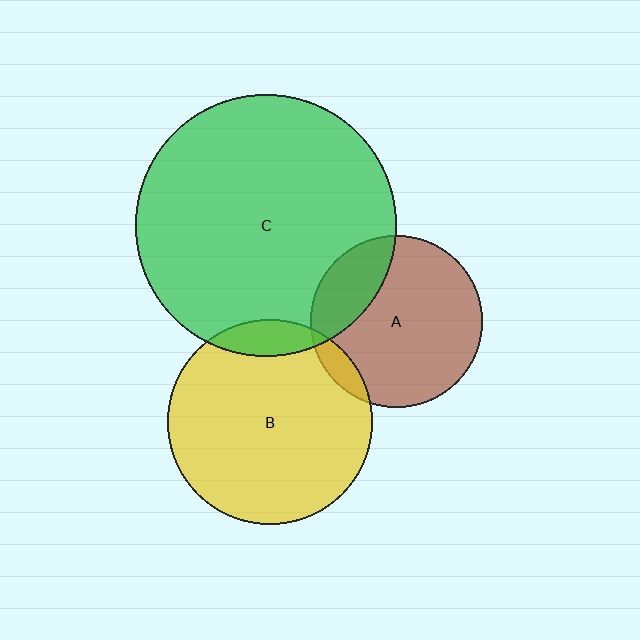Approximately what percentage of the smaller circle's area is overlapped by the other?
Approximately 25%.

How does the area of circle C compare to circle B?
Approximately 1.6 times.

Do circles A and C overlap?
Yes.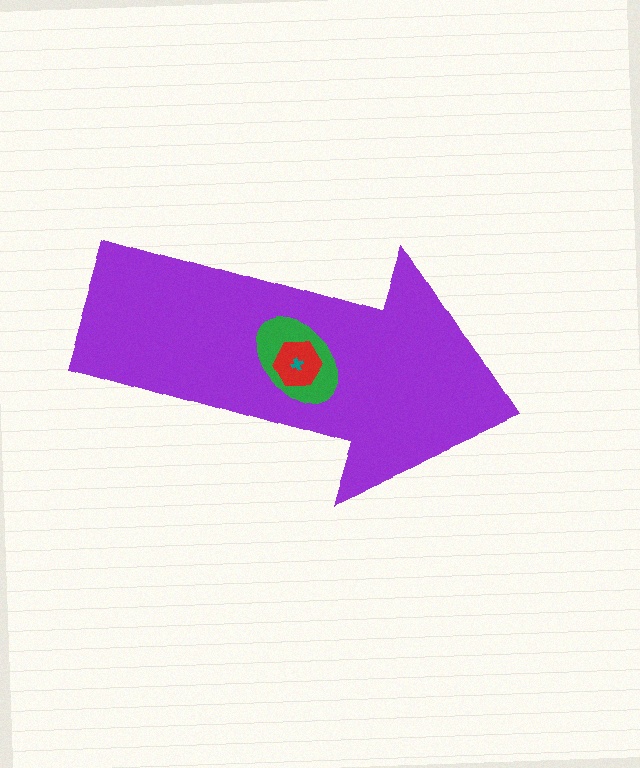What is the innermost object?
The teal cross.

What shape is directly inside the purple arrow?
The green ellipse.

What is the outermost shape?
The purple arrow.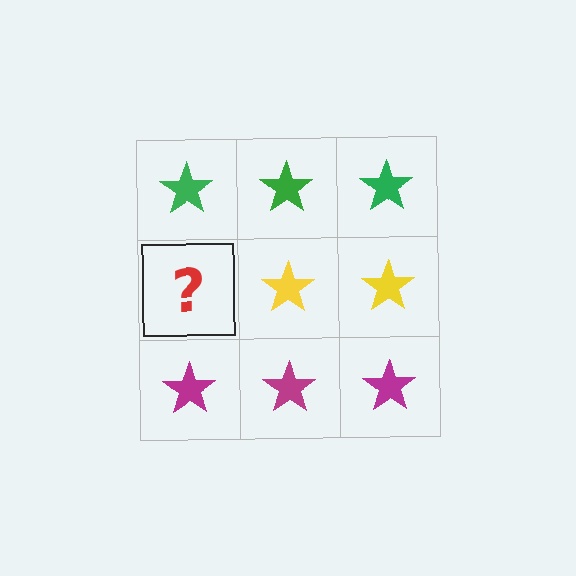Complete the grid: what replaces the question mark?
The question mark should be replaced with a yellow star.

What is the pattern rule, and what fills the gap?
The rule is that each row has a consistent color. The gap should be filled with a yellow star.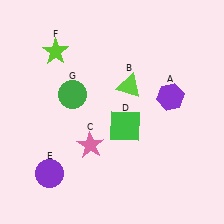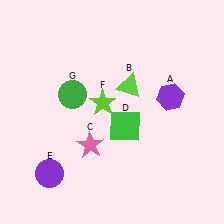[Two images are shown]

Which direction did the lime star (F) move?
The lime star (F) moved down.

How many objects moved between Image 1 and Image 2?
1 object moved between the two images.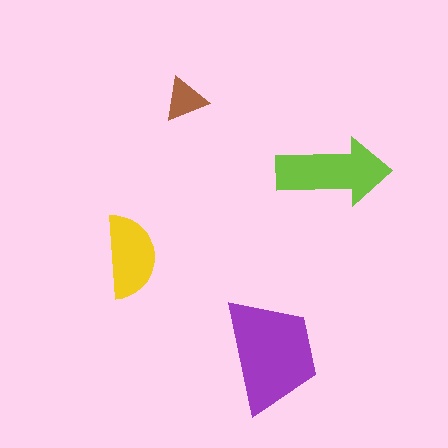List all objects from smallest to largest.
The brown triangle, the yellow semicircle, the lime arrow, the purple trapezoid.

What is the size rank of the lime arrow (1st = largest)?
2nd.